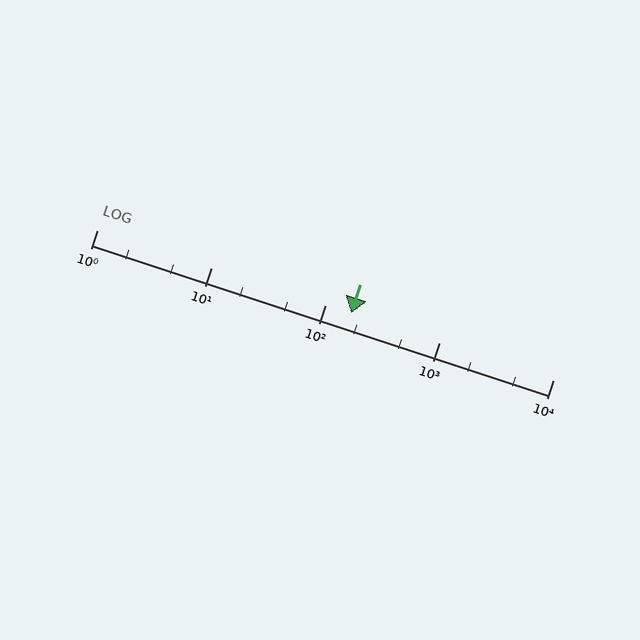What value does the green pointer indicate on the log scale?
The pointer indicates approximately 170.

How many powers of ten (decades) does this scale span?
The scale spans 4 decades, from 1 to 10000.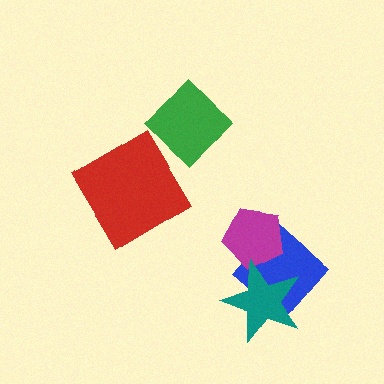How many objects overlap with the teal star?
2 objects overlap with the teal star.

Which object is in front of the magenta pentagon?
The teal star is in front of the magenta pentagon.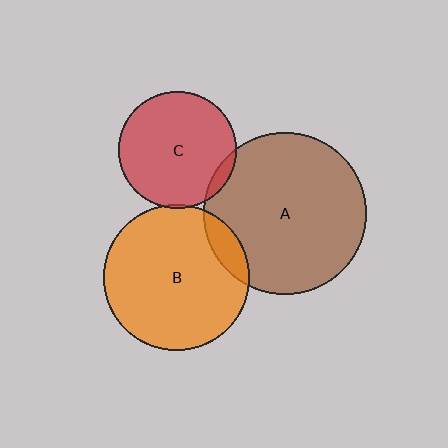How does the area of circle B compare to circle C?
Approximately 1.5 times.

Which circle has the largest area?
Circle A (brown).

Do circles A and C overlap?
Yes.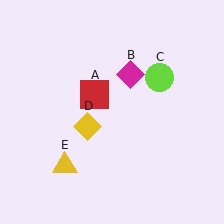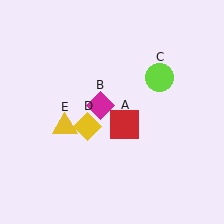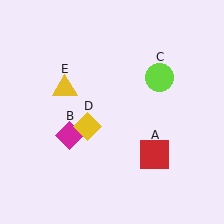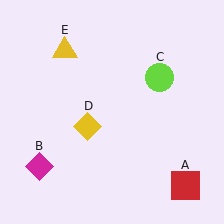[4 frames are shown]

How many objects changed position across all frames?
3 objects changed position: red square (object A), magenta diamond (object B), yellow triangle (object E).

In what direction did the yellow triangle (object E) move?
The yellow triangle (object E) moved up.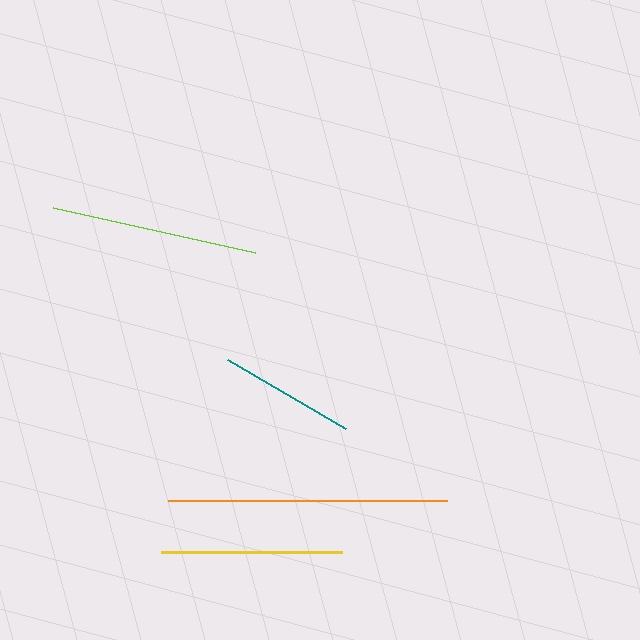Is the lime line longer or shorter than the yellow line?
The lime line is longer than the yellow line.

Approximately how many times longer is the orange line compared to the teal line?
The orange line is approximately 2.1 times the length of the teal line.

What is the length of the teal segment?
The teal segment is approximately 136 pixels long.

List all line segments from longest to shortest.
From longest to shortest: orange, lime, yellow, teal.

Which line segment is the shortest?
The teal line is the shortest at approximately 136 pixels.